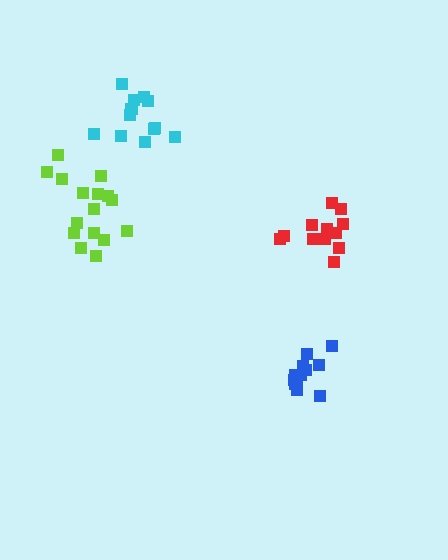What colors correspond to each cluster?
The clusters are colored: blue, lime, red, cyan.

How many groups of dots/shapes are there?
There are 4 groups.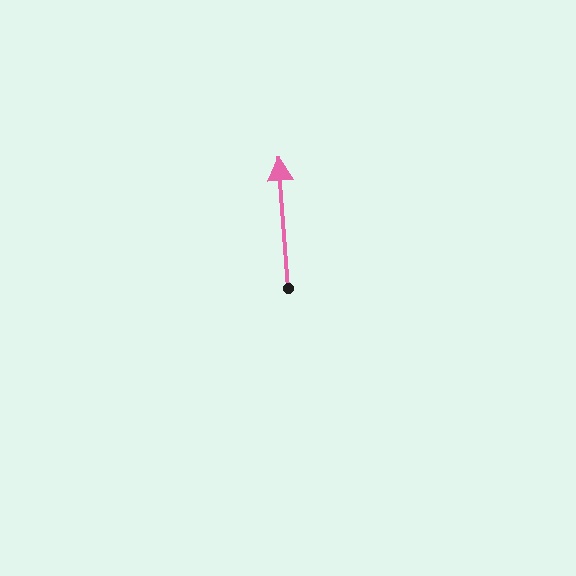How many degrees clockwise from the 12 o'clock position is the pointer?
Approximately 356 degrees.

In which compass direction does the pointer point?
North.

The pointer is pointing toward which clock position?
Roughly 12 o'clock.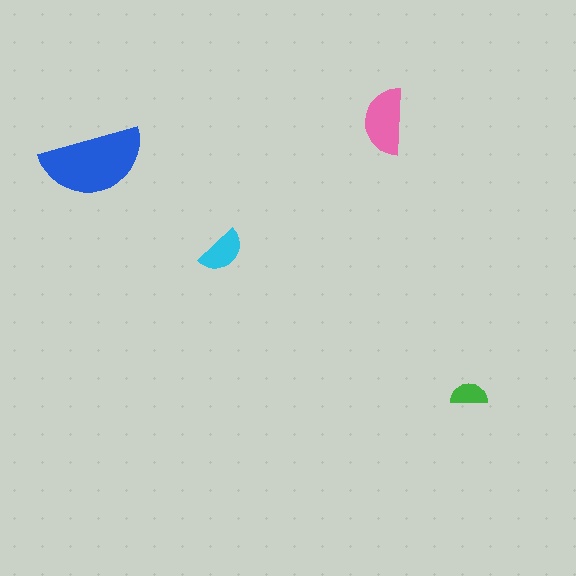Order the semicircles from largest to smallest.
the blue one, the pink one, the cyan one, the green one.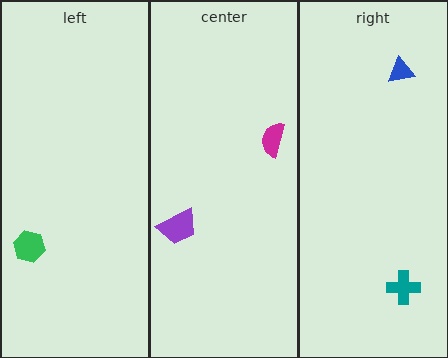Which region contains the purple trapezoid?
The center region.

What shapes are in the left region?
The green hexagon.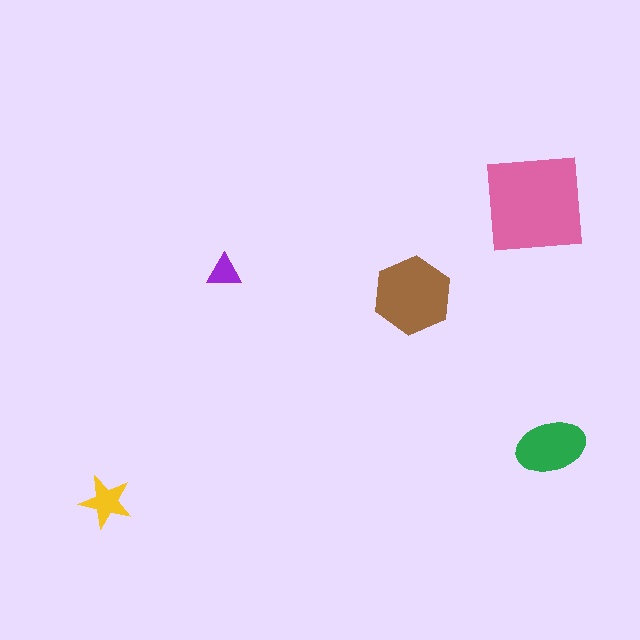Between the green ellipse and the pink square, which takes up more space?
The pink square.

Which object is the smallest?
The purple triangle.